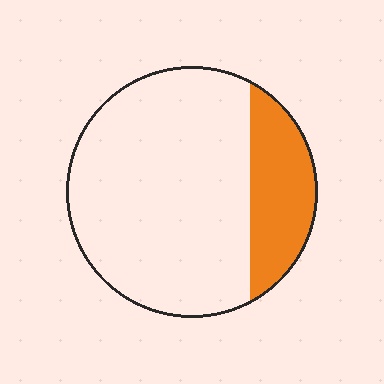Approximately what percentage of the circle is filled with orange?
Approximately 20%.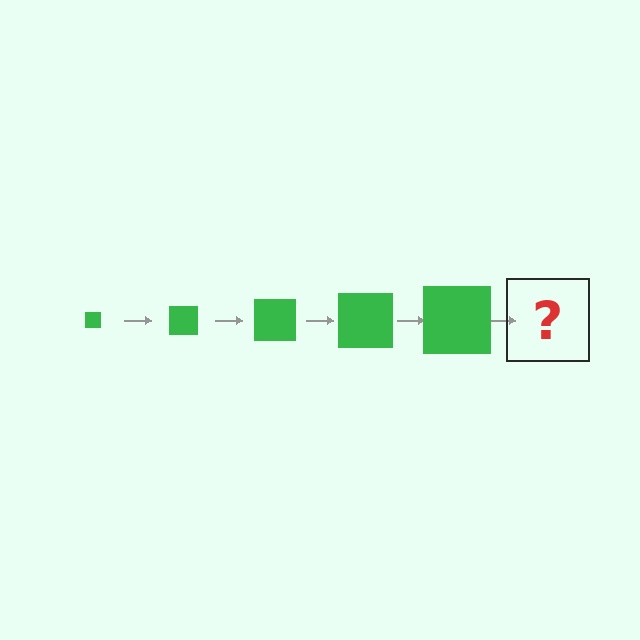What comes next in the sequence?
The next element should be a green square, larger than the previous one.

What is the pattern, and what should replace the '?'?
The pattern is that the square gets progressively larger each step. The '?' should be a green square, larger than the previous one.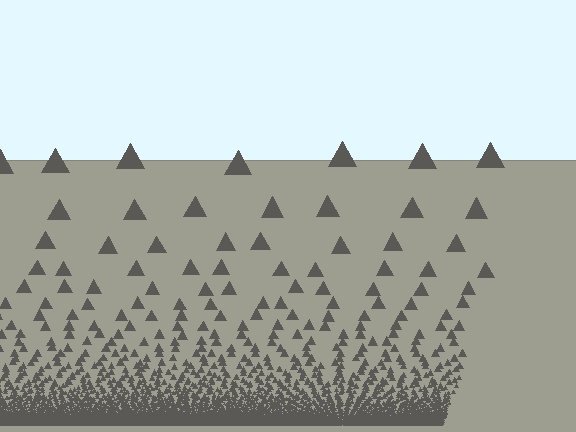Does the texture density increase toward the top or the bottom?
Density increases toward the bottom.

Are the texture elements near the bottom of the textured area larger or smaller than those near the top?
Smaller. The gradient is inverted — elements near the bottom are smaller and denser.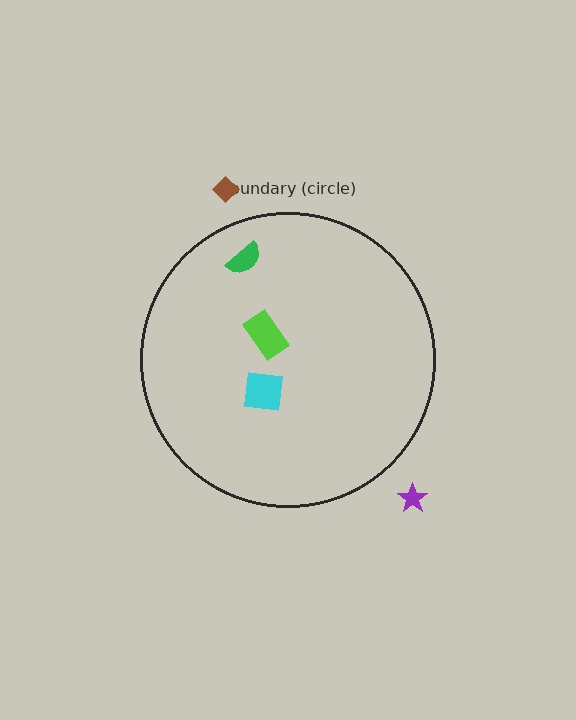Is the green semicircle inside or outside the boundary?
Inside.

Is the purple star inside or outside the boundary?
Outside.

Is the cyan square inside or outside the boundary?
Inside.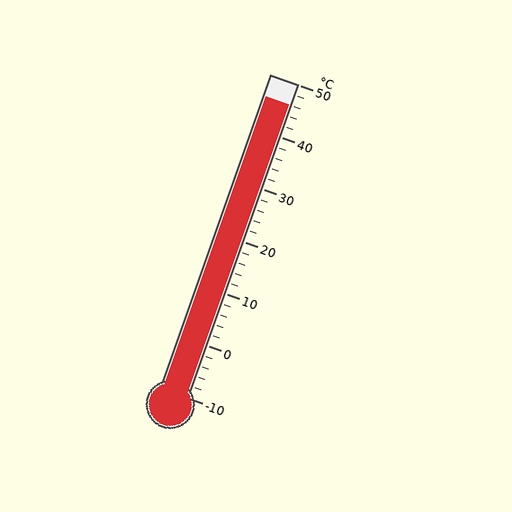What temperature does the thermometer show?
The thermometer shows approximately 46°C.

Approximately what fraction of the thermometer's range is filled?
The thermometer is filled to approximately 95% of its range.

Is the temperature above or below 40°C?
The temperature is above 40°C.